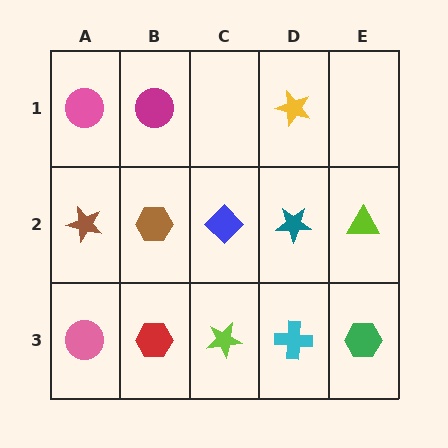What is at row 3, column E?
A green hexagon.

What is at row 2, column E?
A lime triangle.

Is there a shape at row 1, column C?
No, that cell is empty.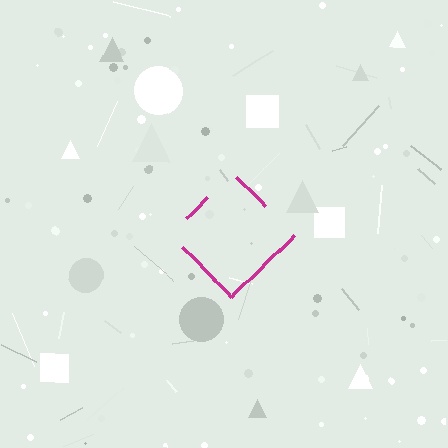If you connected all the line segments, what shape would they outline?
They would outline a diamond.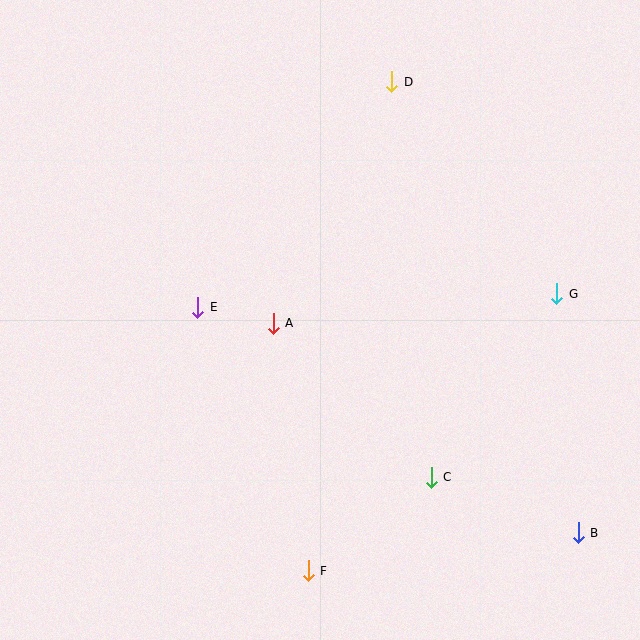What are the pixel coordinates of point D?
Point D is at (392, 82).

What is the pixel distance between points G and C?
The distance between G and C is 222 pixels.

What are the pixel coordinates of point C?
Point C is at (431, 477).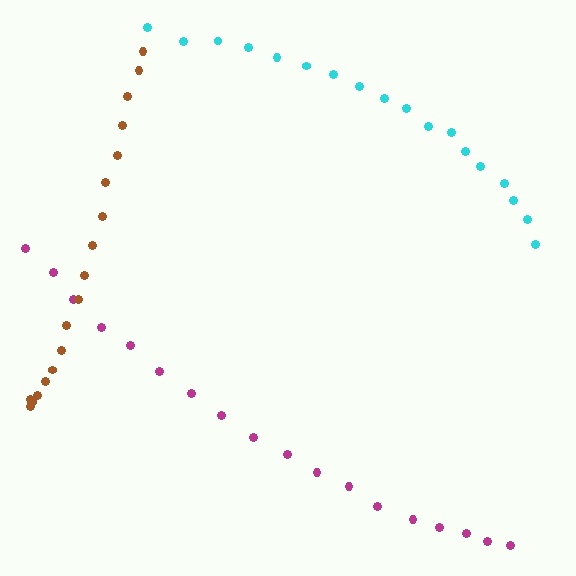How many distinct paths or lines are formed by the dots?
There are 3 distinct paths.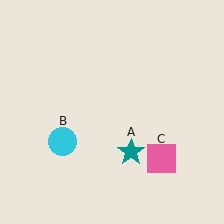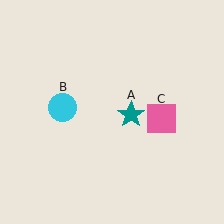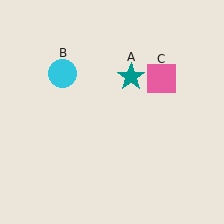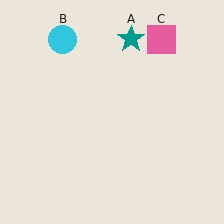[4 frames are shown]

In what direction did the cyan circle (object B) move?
The cyan circle (object B) moved up.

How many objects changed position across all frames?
3 objects changed position: teal star (object A), cyan circle (object B), pink square (object C).